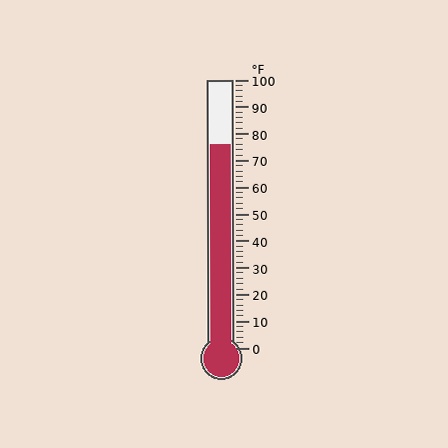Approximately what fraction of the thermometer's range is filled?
The thermometer is filled to approximately 75% of its range.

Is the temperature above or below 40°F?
The temperature is above 40°F.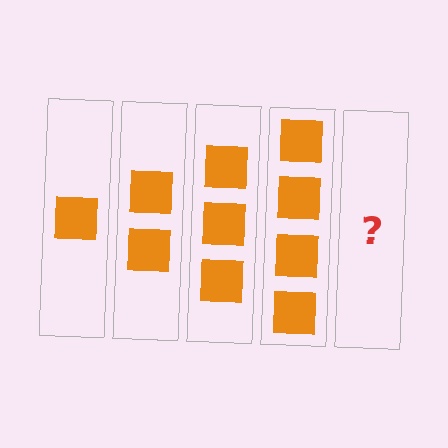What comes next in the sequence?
The next element should be 5 squares.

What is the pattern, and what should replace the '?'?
The pattern is that each step adds one more square. The '?' should be 5 squares.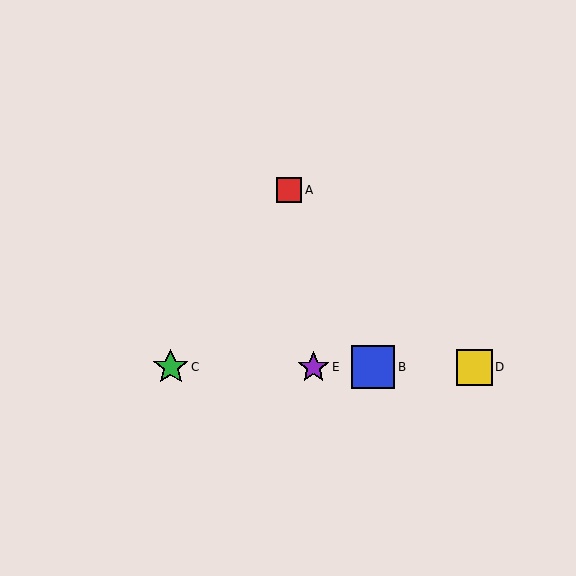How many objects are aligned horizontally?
4 objects (B, C, D, E) are aligned horizontally.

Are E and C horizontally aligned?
Yes, both are at y≈367.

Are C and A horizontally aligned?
No, C is at y≈367 and A is at y≈190.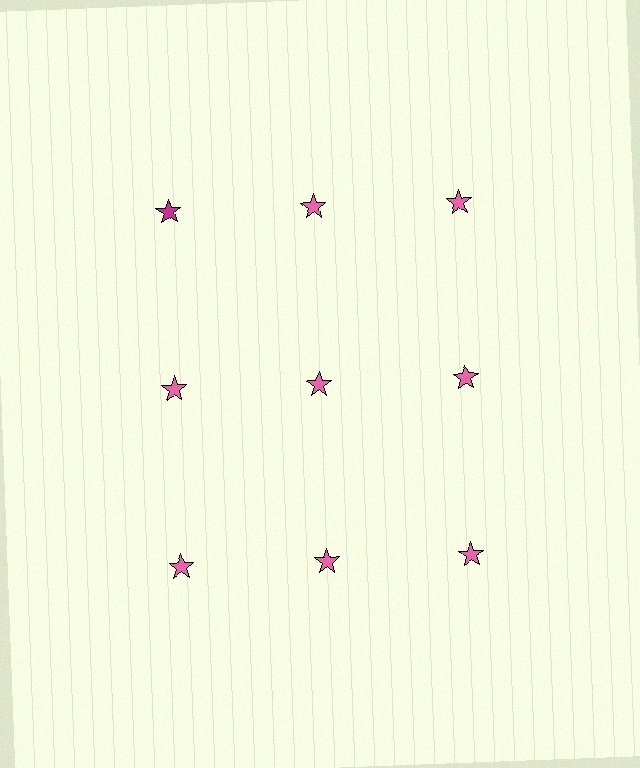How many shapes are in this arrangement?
There are 9 shapes arranged in a grid pattern.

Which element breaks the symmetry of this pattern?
The magenta star in the top row, leftmost column breaks the symmetry. All other shapes are pink stars.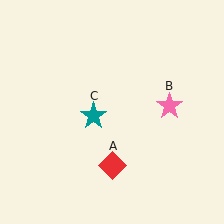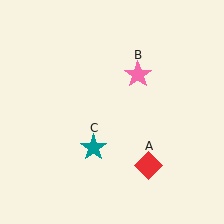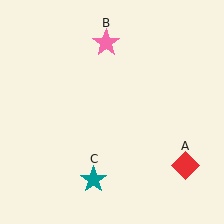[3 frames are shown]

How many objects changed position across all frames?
3 objects changed position: red diamond (object A), pink star (object B), teal star (object C).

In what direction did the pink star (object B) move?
The pink star (object B) moved up and to the left.